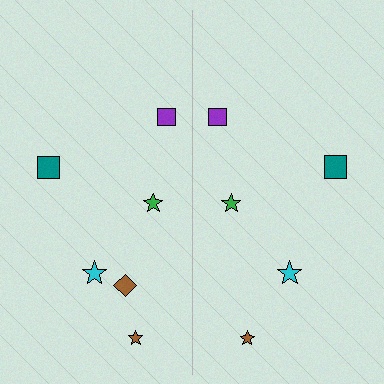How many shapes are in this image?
There are 11 shapes in this image.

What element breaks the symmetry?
A brown diamond is missing from the right side.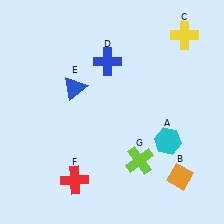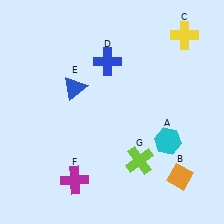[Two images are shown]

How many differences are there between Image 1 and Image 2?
There is 1 difference between the two images.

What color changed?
The cross (F) changed from red in Image 1 to magenta in Image 2.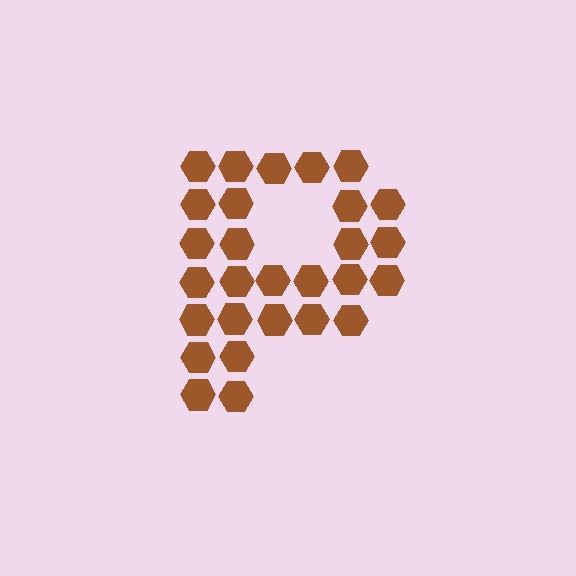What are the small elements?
The small elements are hexagons.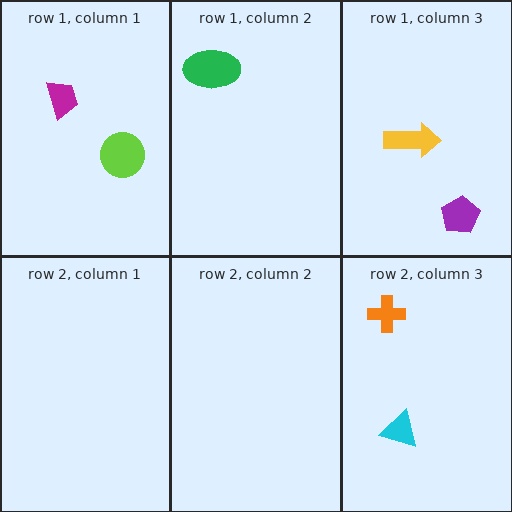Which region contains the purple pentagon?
The row 1, column 3 region.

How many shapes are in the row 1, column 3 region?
2.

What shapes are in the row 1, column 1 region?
The lime circle, the magenta trapezoid.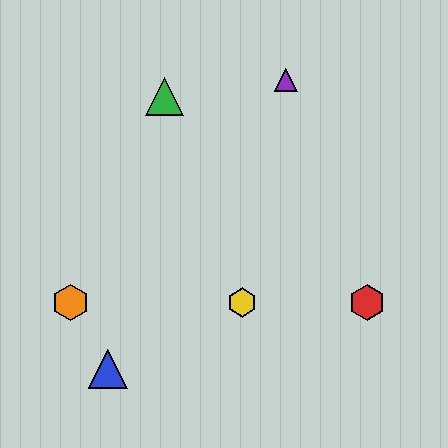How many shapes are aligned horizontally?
3 shapes (the red hexagon, the yellow hexagon, the orange hexagon) are aligned horizontally.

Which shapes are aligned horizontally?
The red hexagon, the yellow hexagon, the orange hexagon are aligned horizontally.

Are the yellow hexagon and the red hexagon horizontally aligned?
Yes, both are at y≈303.